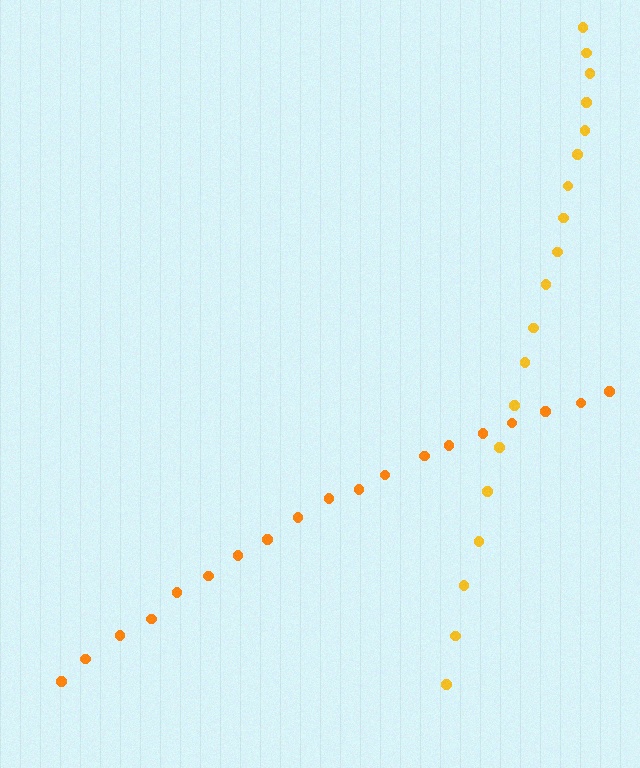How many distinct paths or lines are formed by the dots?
There are 2 distinct paths.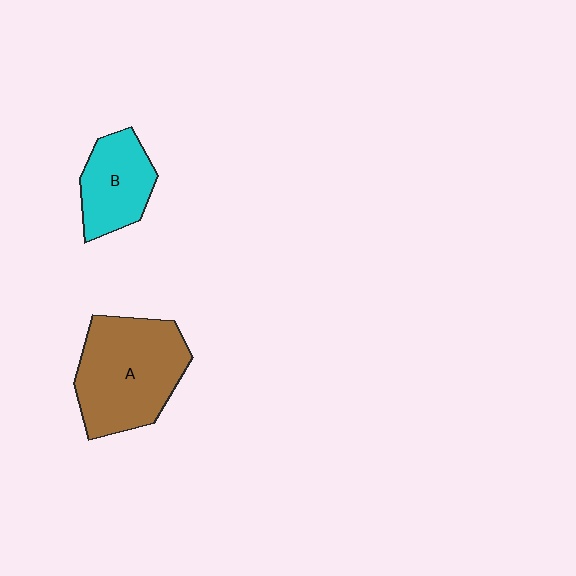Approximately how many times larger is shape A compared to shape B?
Approximately 1.8 times.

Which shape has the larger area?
Shape A (brown).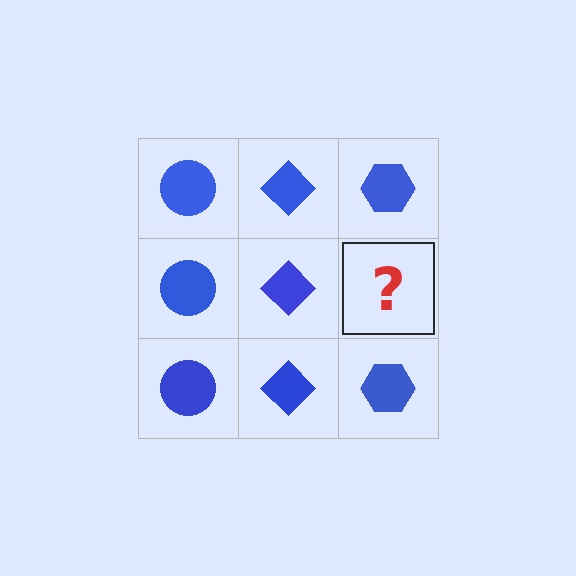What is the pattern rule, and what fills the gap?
The rule is that each column has a consistent shape. The gap should be filled with a blue hexagon.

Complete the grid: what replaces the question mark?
The question mark should be replaced with a blue hexagon.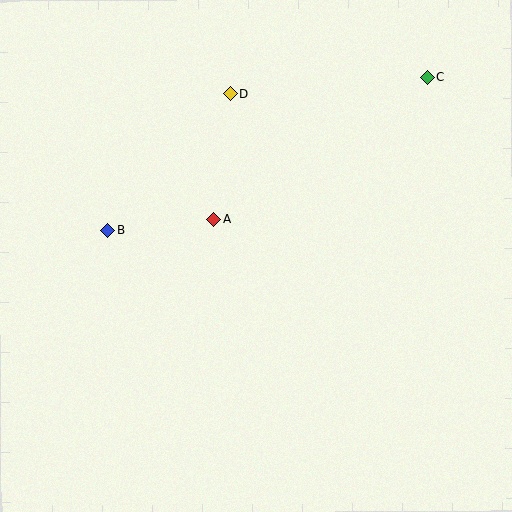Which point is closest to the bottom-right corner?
Point A is closest to the bottom-right corner.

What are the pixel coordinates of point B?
Point B is at (108, 230).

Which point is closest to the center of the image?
Point A at (213, 220) is closest to the center.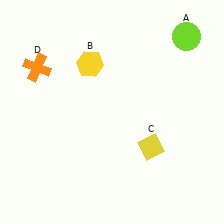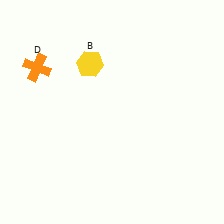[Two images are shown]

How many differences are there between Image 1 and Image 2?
There are 2 differences between the two images.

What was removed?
The lime circle (A), the yellow diamond (C) were removed in Image 2.